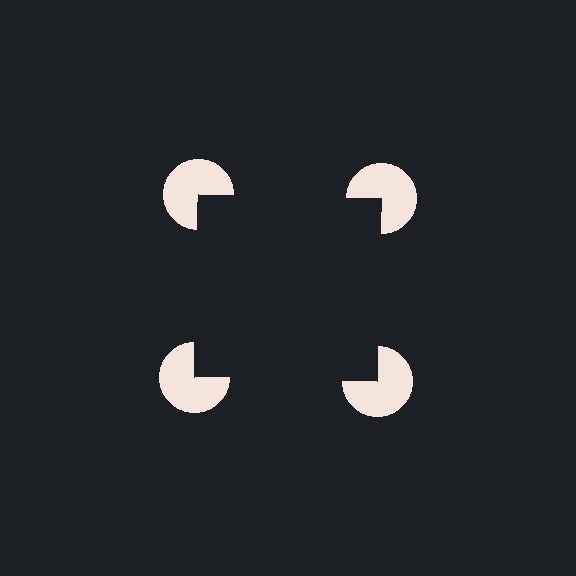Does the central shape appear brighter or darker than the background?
It typically appears slightly darker than the background, even though no actual brightness change is drawn.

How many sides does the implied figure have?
4 sides.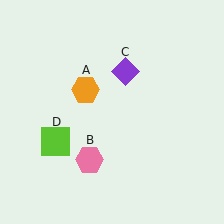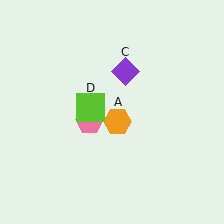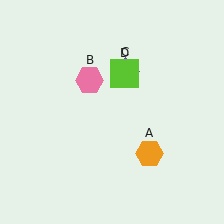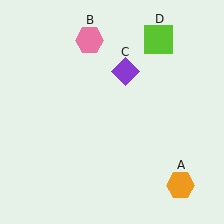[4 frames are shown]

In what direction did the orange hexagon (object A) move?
The orange hexagon (object A) moved down and to the right.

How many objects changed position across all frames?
3 objects changed position: orange hexagon (object A), pink hexagon (object B), lime square (object D).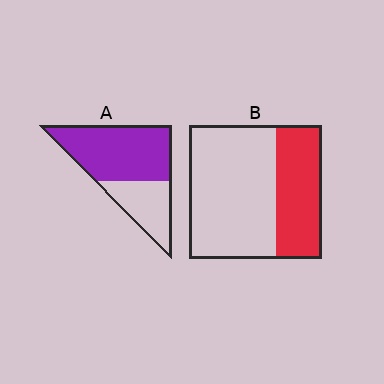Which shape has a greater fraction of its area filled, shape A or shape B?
Shape A.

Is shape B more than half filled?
No.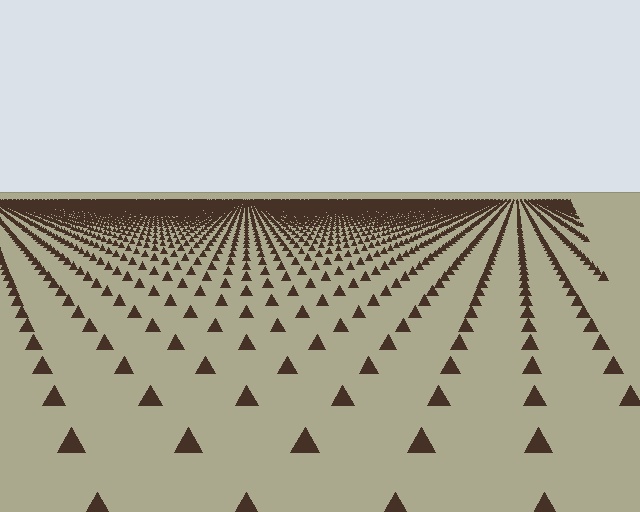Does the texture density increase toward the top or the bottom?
Density increases toward the top.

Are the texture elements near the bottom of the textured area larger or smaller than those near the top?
Larger. Near the bottom, elements are closer to the viewer and appear at a bigger on-screen size.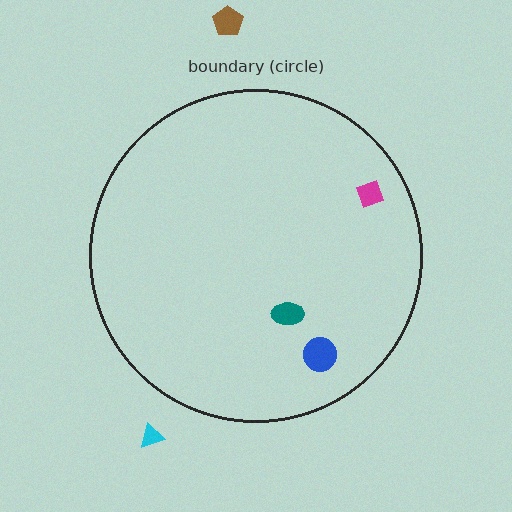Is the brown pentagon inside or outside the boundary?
Outside.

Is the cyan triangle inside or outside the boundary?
Outside.